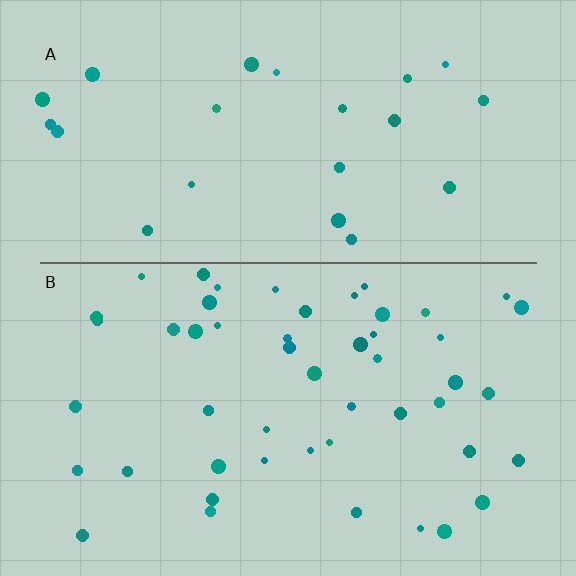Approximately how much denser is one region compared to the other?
Approximately 2.2× — region B over region A.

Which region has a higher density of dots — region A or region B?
B (the bottom).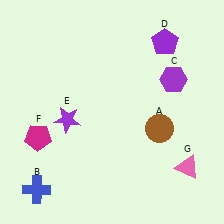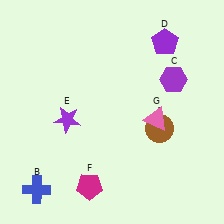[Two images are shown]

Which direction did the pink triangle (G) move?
The pink triangle (G) moved up.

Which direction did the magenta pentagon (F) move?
The magenta pentagon (F) moved right.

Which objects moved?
The objects that moved are: the magenta pentagon (F), the pink triangle (G).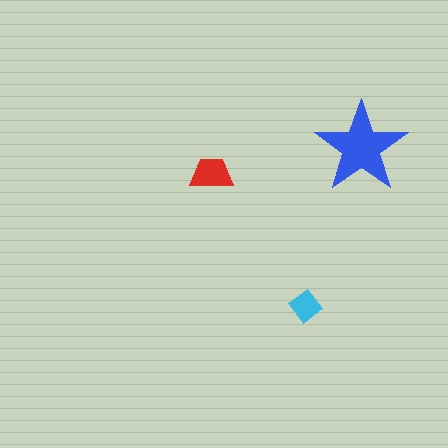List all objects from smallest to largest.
The cyan diamond, the red trapezoid, the blue star.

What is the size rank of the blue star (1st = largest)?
1st.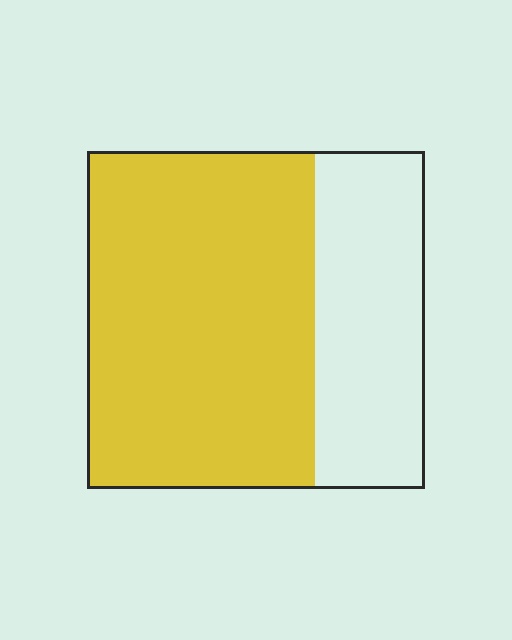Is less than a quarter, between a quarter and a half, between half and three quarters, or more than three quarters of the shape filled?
Between half and three quarters.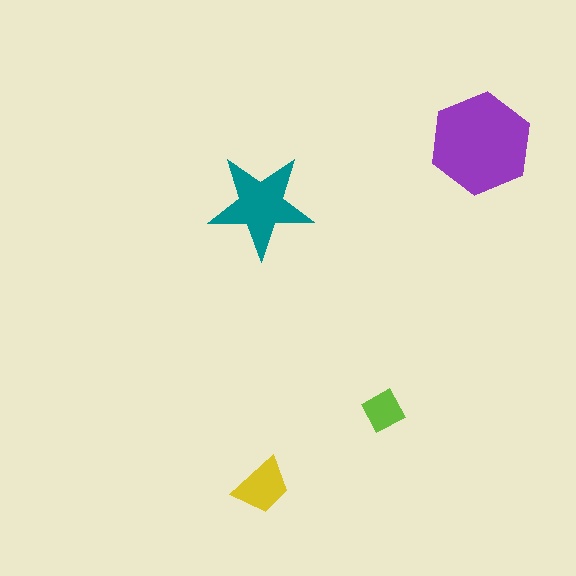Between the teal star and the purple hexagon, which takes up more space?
The purple hexagon.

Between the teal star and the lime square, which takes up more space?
The teal star.